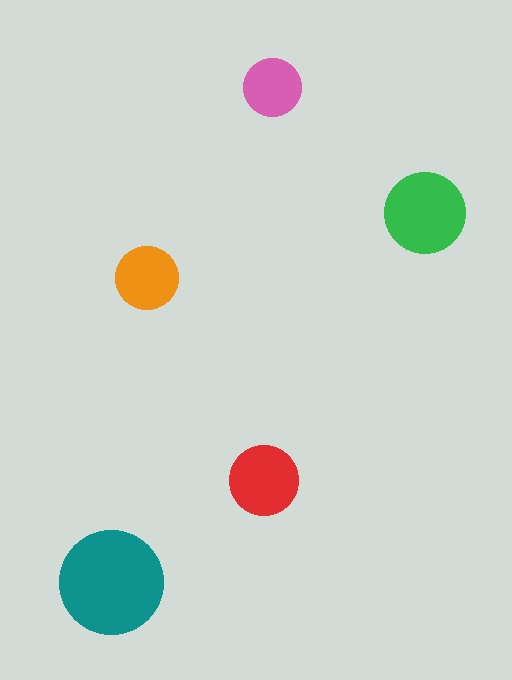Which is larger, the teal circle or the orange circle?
The teal one.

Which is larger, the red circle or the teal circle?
The teal one.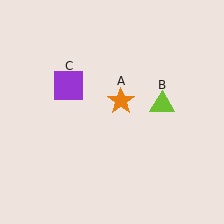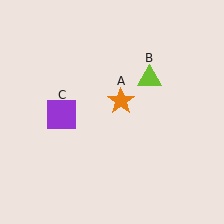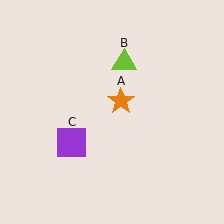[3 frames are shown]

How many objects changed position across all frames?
2 objects changed position: lime triangle (object B), purple square (object C).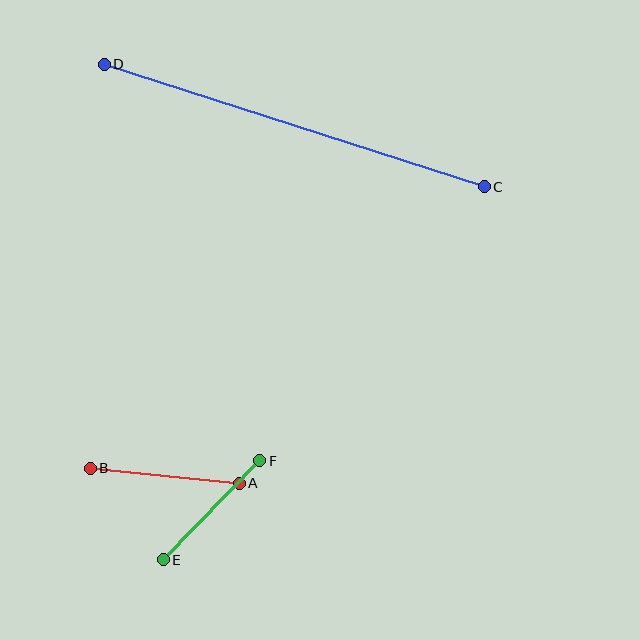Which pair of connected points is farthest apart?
Points C and D are farthest apart.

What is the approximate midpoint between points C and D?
The midpoint is at approximately (294, 126) pixels.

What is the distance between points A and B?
The distance is approximately 150 pixels.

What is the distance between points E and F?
The distance is approximately 138 pixels.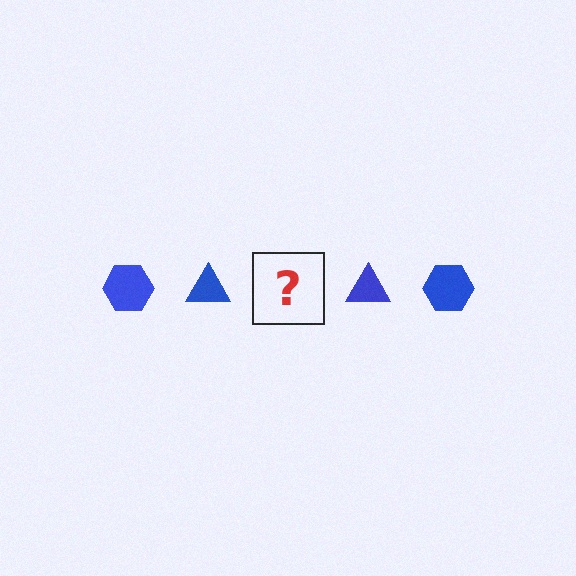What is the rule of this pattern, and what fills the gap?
The rule is that the pattern cycles through hexagon, triangle shapes in blue. The gap should be filled with a blue hexagon.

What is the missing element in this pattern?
The missing element is a blue hexagon.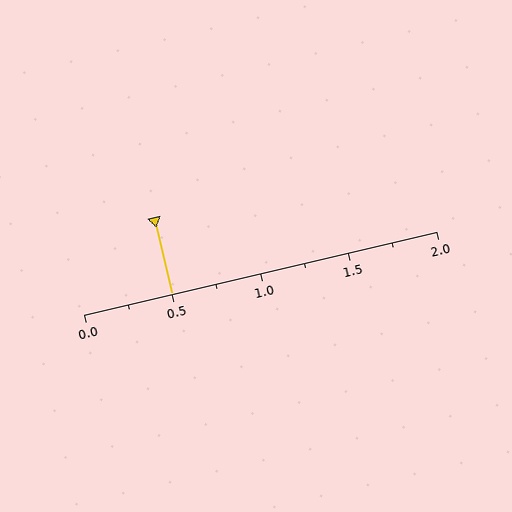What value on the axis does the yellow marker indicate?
The marker indicates approximately 0.5.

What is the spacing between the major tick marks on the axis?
The major ticks are spaced 0.5 apart.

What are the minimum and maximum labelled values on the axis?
The axis runs from 0.0 to 2.0.